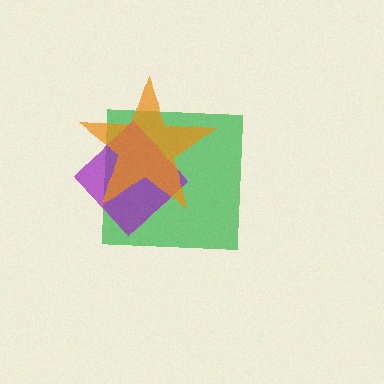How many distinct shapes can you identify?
There are 3 distinct shapes: a green square, a purple diamond, an orange star.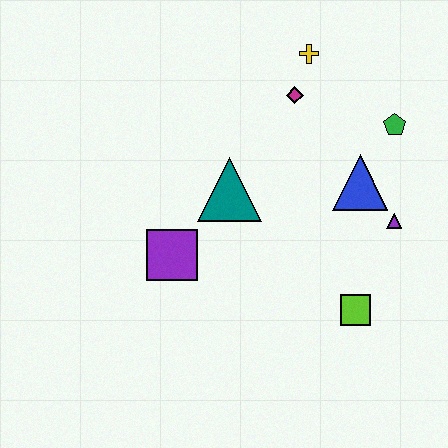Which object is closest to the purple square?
The teal triangle is closest to the purple square.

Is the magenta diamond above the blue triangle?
Yes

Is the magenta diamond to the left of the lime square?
Yes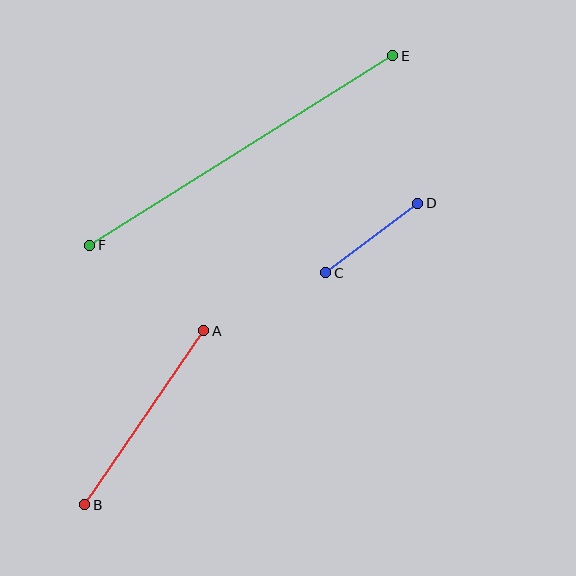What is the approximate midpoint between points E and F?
The midpoint is at approximately (241, 150) pixels.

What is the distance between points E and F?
The distance is approximately 357 pixels.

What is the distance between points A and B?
The distance is approximately 211 pixels.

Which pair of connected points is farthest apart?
Points E and F are farthest apart.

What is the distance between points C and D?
The distance is approximately 115 pixels.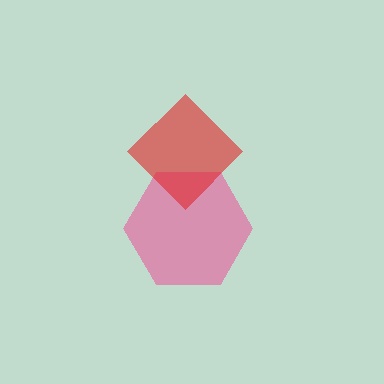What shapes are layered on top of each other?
The layered shapes are: a pink hexagon, a red diamond.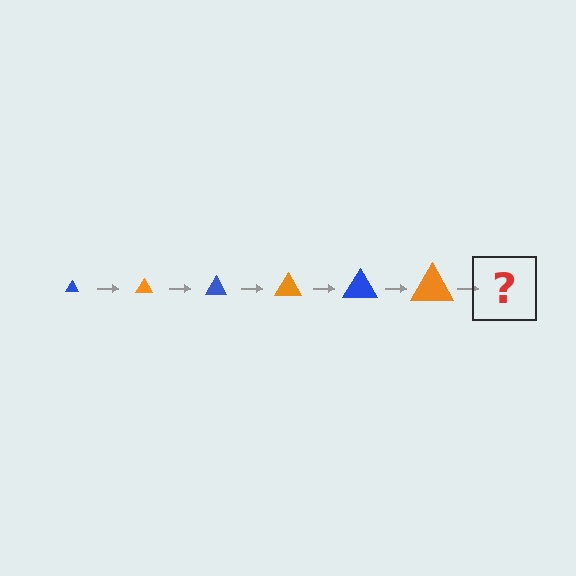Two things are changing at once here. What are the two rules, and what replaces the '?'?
The two rules are that the triangle grows larger each step and the color cycles through blue and orange. The '?' should be a blue triangle, larger than the previous one.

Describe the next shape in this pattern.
It should be a blue triangle, larger than the previous one.